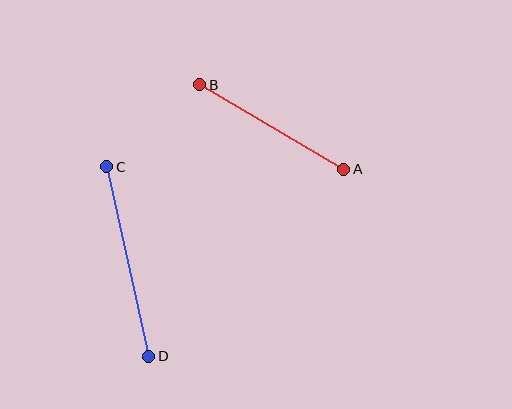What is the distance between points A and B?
The distance is approximately 167 pixels.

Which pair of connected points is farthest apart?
Points C and D are farthest apart.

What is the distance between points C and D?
The distance is approximately 194 pixels.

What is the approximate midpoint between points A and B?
The midpoint is at approximately (272, 127) pixels.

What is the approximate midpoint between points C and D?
The midpoint is at approximately (128, 262) pixels.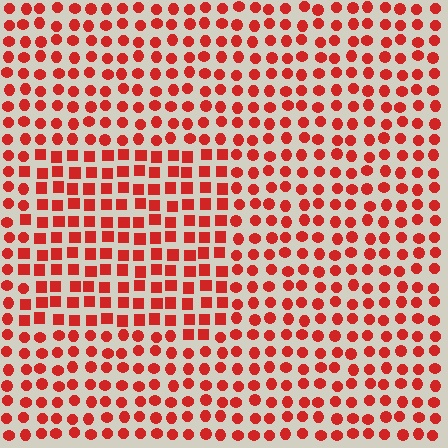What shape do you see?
I see a rectangle.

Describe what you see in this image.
The image is filled with small red elements arranged in a uniform grid. A rectangle-shaped region contains squares, while the surrounding area contains circles. The boundary is defined purely by the change in element shape.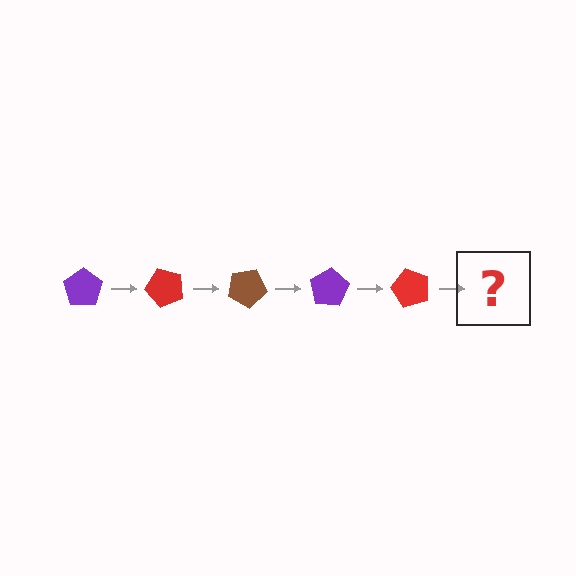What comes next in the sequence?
The next element should be a brown pentagon, rotated 250 degrees from the start.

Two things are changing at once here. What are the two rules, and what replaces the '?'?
The two rules are that it rotates 50 degrees each step and the color cycles through purple, red, and brown. The '?' should be a brown pentagon, rotated 250 degrees from the start.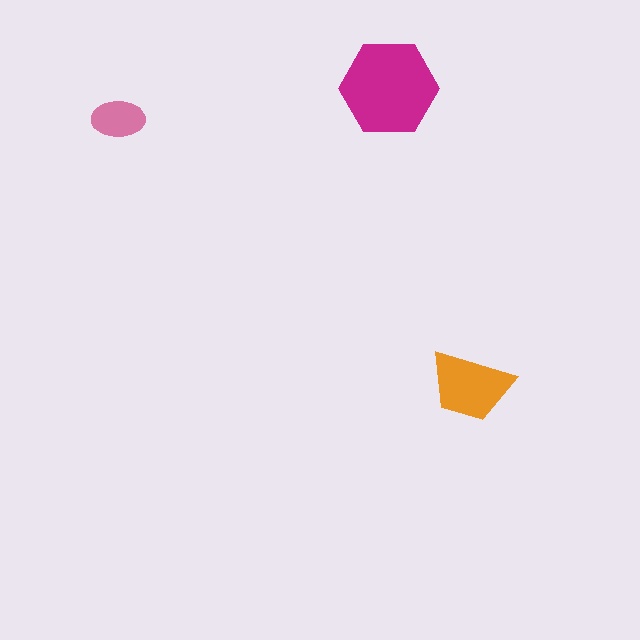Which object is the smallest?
The pink ellipse.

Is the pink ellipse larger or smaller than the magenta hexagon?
Smaller.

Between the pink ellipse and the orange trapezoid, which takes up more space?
The orange trapezoid.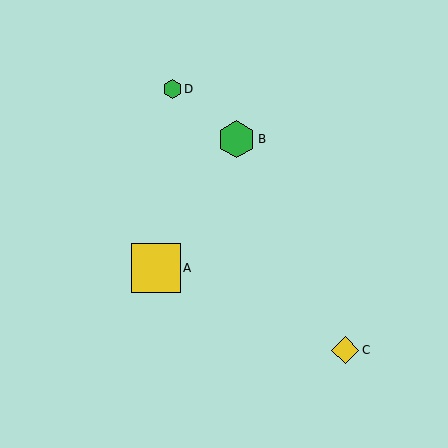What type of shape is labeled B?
Shape B is a green hexagon.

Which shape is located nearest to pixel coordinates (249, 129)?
The green hexagon (labeled B) at (236, 139) is nearest to that location.